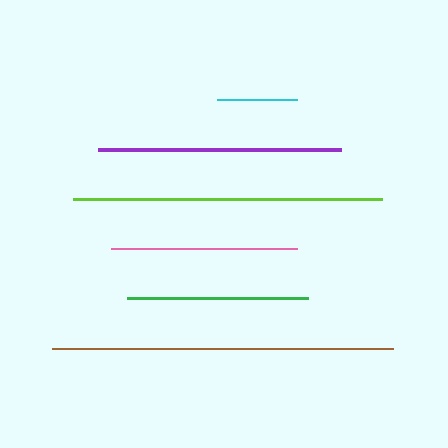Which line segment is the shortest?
The cyan line is the shortest at approximately 79 pixels.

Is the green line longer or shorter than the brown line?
The brown line is longer than the green line.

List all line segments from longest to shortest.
From longest to shortest: brown, lime, purple, pink, green, cyan.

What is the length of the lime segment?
The lime segment is approximately 309 pixels long.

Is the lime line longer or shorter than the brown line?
The brown line is longer than the lime line.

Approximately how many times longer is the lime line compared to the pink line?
The lime line is approximately 1.7 times the length of the pink line.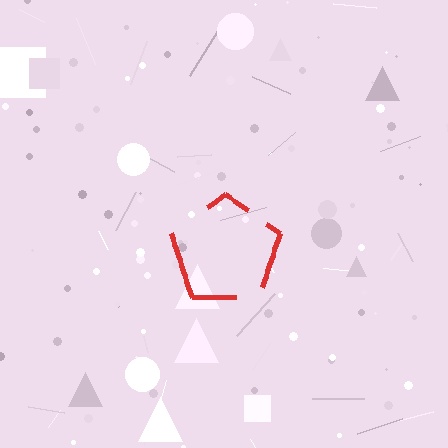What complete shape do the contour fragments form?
The contour fragments form a pentagon.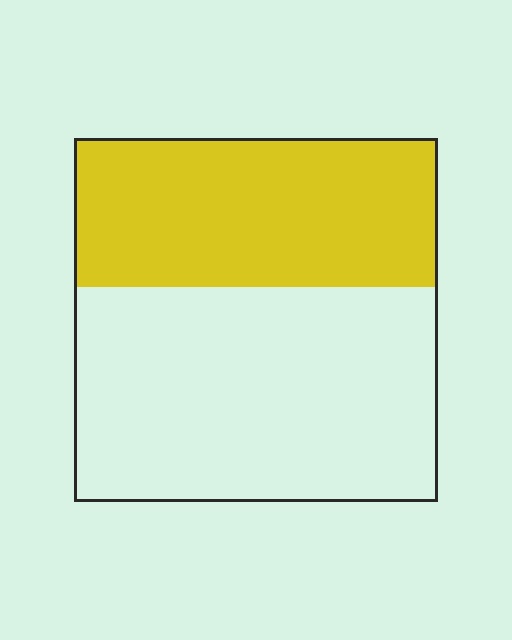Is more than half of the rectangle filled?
No.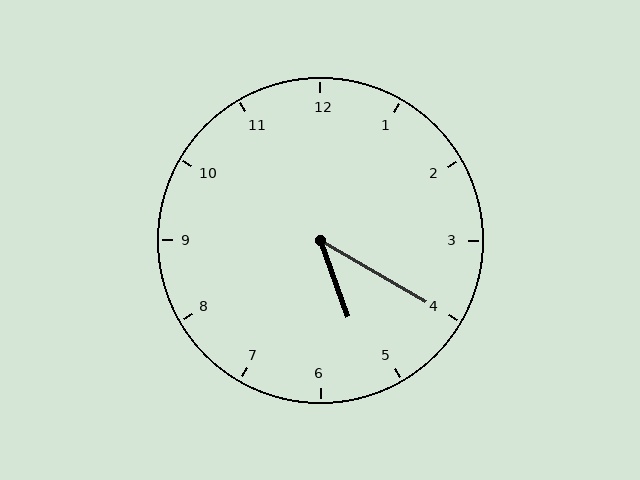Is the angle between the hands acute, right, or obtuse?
It is acute.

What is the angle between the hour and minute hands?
Approximately 40 degrees.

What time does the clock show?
5:20.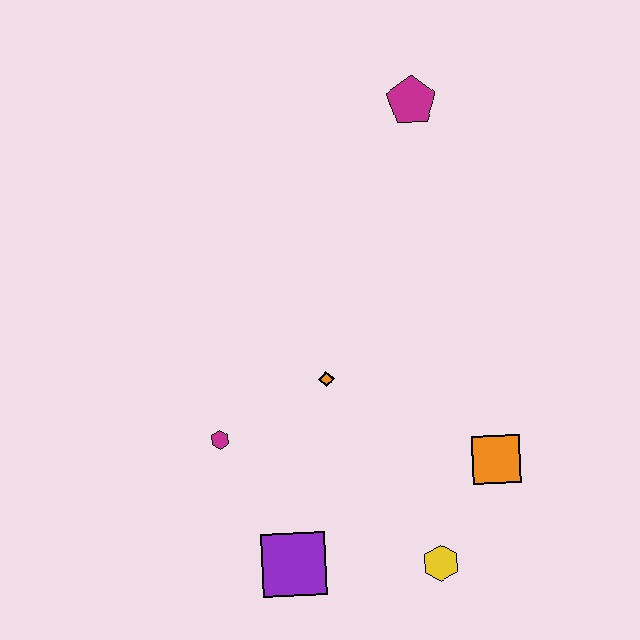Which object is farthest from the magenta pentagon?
The purple square is farthest from the magenta pentagon.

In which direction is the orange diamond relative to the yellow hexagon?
The orange diamond is above the yellow hexagon.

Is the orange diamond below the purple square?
No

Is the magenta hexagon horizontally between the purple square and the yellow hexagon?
No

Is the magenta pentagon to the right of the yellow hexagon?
No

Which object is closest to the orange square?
The yellow hexagon is closest to the orange square.